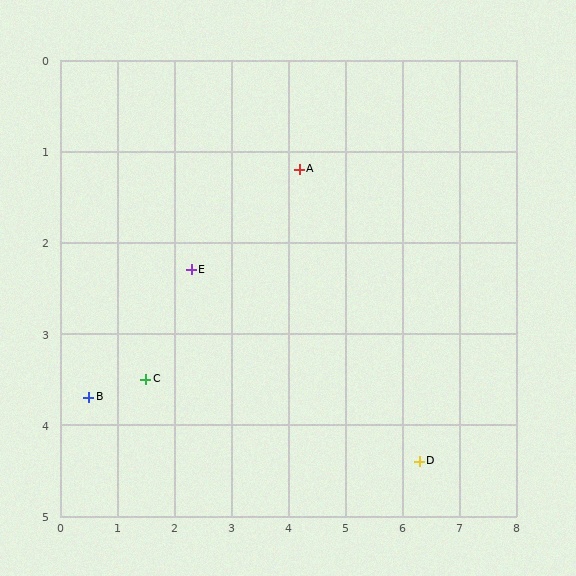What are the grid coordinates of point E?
Point E is at approximately (2.3, 2.3).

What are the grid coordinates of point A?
Point A is at approximately (4.2, 1.2).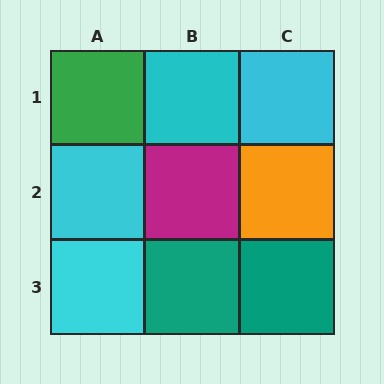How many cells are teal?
2 cells are teal.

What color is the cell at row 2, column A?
Cyan.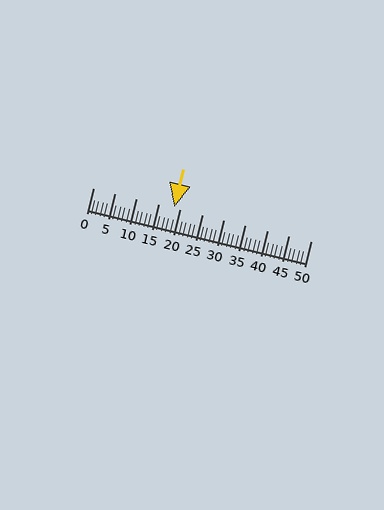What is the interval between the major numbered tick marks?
The major tick marks are spaced 5 units apart.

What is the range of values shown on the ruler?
The ruler shows values from 0 to 50.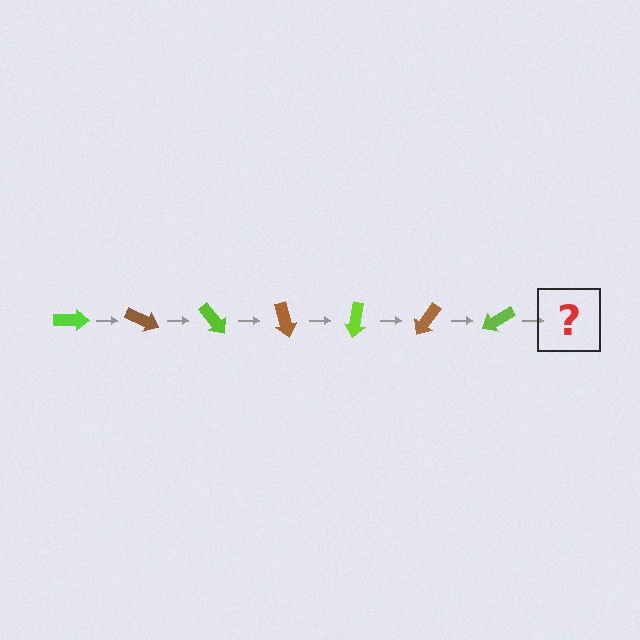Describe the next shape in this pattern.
It should be a brown arrow, rotated 175 degrees from the start.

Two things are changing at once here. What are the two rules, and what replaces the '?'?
The two rules are that it rotates 25 degrees each step and the color cycles through lime and brown. The '?' should be a brown arrow, rotated 175 degrees from the start.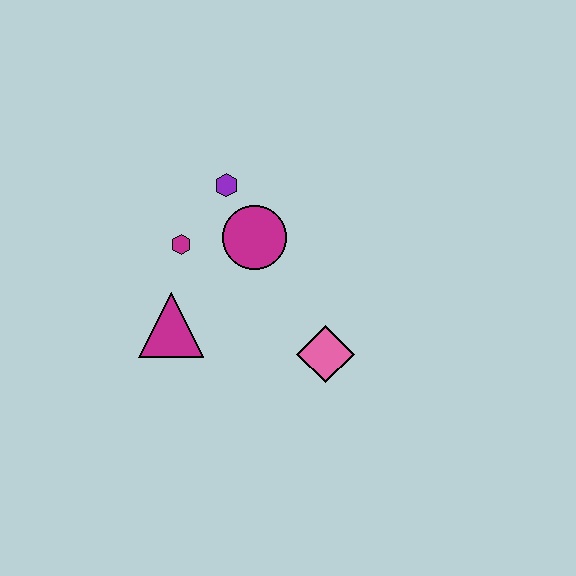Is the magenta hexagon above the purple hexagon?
No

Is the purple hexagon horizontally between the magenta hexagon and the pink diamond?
Yes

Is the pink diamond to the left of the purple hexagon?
No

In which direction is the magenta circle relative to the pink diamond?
The magenta circle is above the pink diamond.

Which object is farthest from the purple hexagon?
The pink diamond is farthest from the purple hexagon.